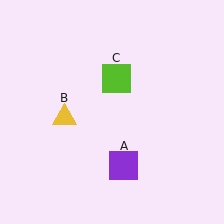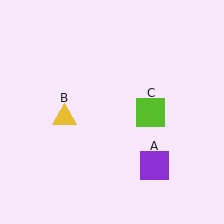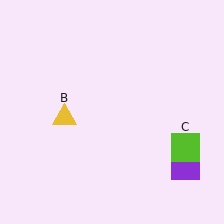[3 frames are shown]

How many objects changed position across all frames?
2 objects changed position: purple square (object A), lime square (object C).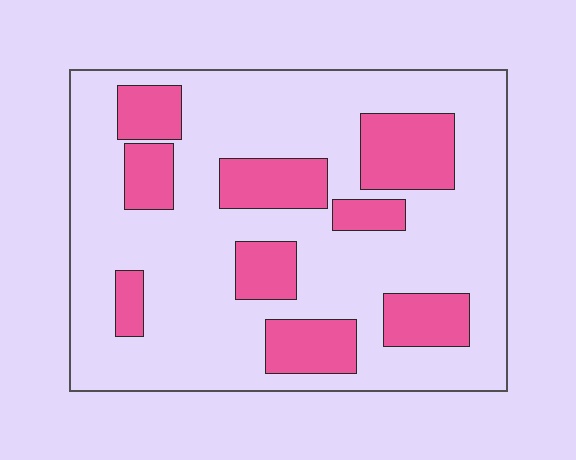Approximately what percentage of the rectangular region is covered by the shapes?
Approximately 25%.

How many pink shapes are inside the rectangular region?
9.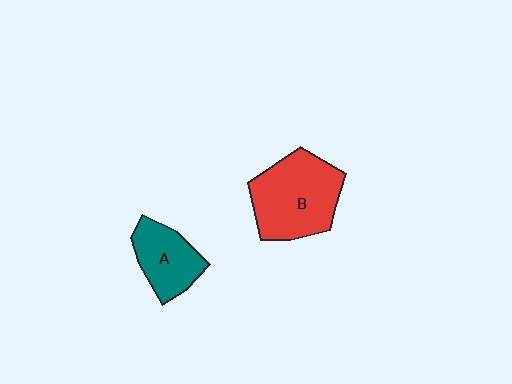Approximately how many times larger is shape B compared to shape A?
Approximately 1.6 times.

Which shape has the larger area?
Shape B (red).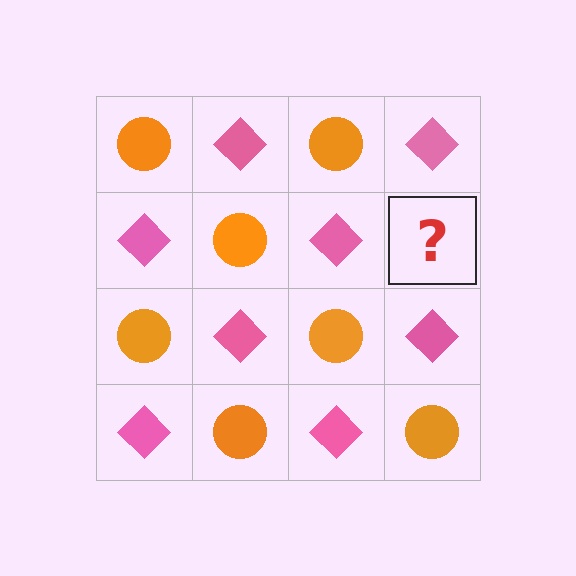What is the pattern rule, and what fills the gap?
The rule is that it alternates orange circle and pink diamond in a checkerboard pattern. The gap should be filled with an orange circle.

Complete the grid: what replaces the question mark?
The question mark should be replaced with an orange circle.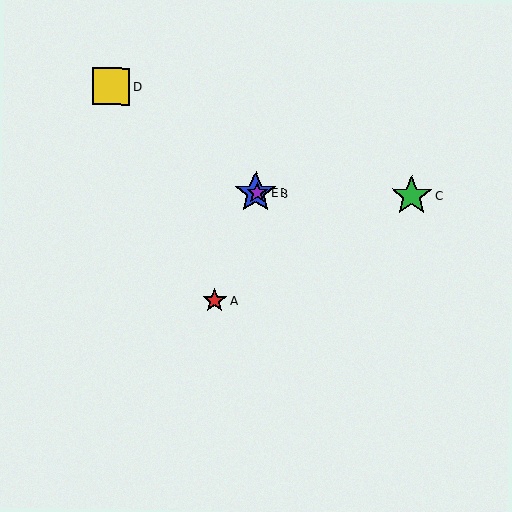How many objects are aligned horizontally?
3 objects (B, C, E) are aligned horizontally.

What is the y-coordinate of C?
Object C is at y≈196.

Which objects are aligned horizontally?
Objects B, C, E are aligned horizontally.